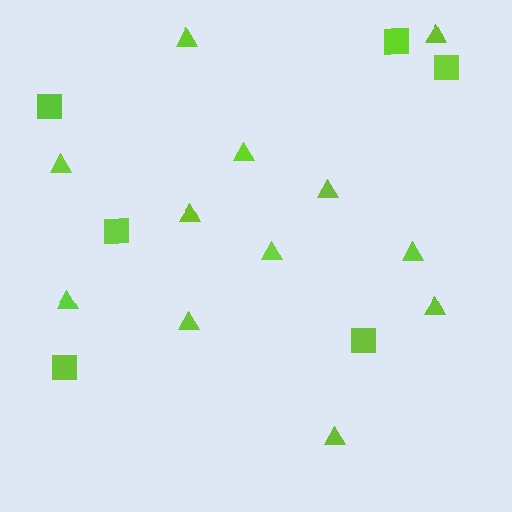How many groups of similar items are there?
There are 2 groups: one group of squares (6) and one group of triangles (12).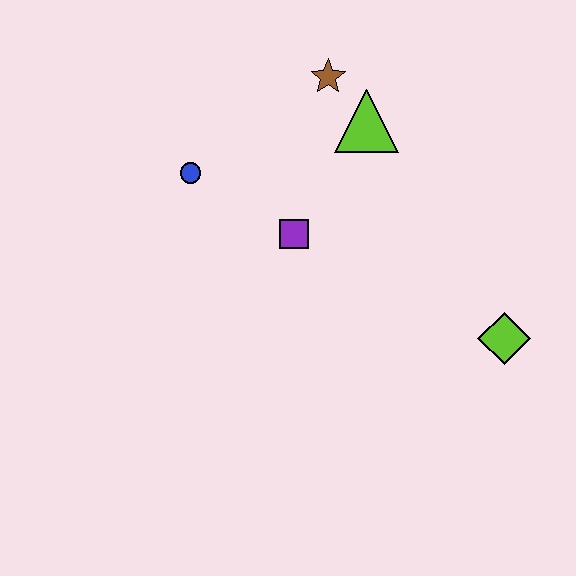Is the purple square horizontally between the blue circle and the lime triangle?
Yes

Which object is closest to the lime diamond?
The purple square is closest to the lime diamond.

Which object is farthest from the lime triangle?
The lime diamond is farthest from the lime triangle.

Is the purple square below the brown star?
Yes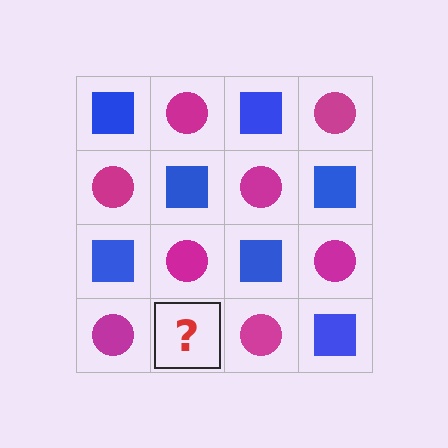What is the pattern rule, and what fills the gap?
The rule is that it alternates blue square and magenta circle in a checkerboard pattern. The gap should be filled with a blue square.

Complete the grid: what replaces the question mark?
The question mark should be replaced with a blue square.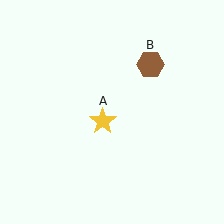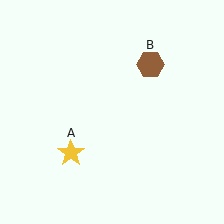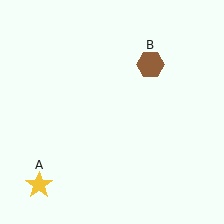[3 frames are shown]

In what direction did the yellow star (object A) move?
The yellow star (object A) moved down and to the left.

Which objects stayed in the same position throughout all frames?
Brown hexagon (object B) remained stationary.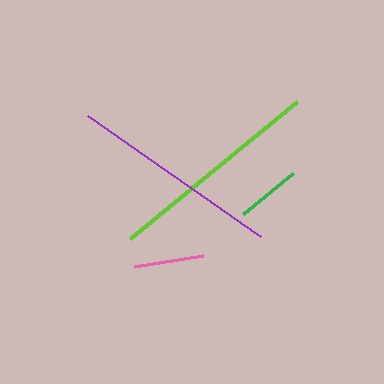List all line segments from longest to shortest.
From longest to shortest: lime, purple, pink, green.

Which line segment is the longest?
The lime line is the longest at approximately 217 pixels.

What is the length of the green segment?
The green segment is approximately 65 pixels long.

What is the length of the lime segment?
The lime segment is approximately 217 pixels long.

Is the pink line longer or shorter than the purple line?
The purple line is longer than the pink line.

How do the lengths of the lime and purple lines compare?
The lime and purple lines are approximately the same length.